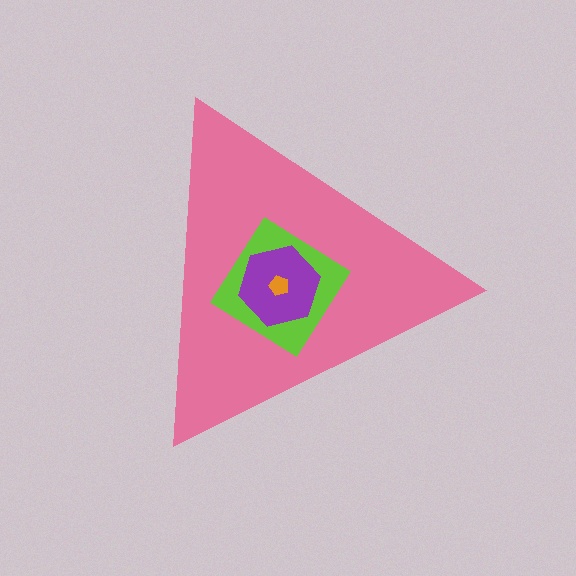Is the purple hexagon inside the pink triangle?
Yes.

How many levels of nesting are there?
4.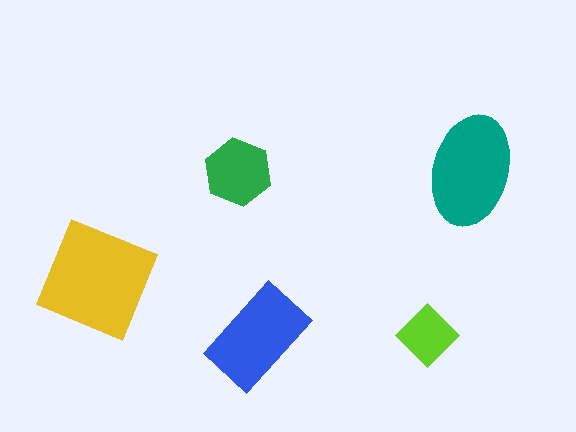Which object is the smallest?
The lime diamond.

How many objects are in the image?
There are 5 objects in the image.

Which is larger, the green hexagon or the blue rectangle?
The blue rectangle.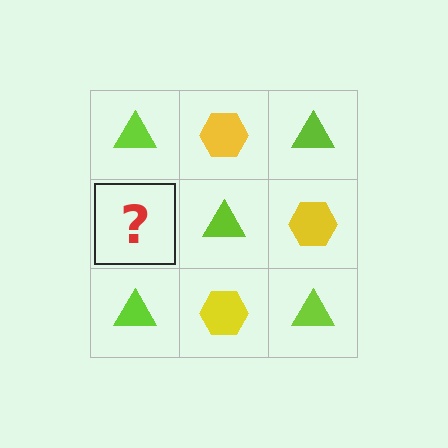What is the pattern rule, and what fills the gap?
The rule is that it alternates lime triangle and yellow hexagon in a checkerboard pattern. The gap should be filled with a yellow hexagon.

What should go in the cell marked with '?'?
The missing cell should contain a yellow hexagon.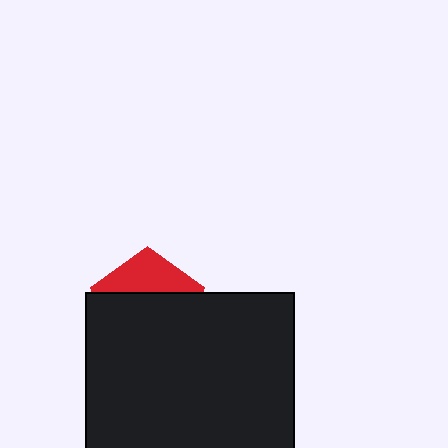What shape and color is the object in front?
The object in front is a black rectangle.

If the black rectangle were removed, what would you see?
You would see the complete red pentagon.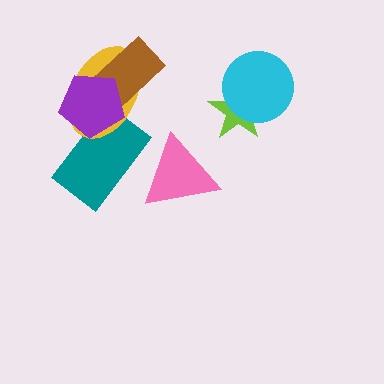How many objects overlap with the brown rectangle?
2 objects overlap with the brown rectangle.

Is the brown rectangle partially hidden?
Yes, it is partially covered by another shape.